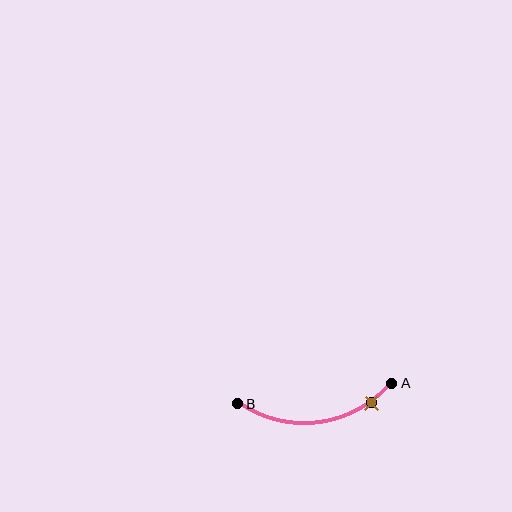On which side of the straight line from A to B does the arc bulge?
The arc bulges below the straight line connecting A and B.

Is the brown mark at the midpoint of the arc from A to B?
No. The brown mark lies on the arc but is closer to endpoint A. The arc midpoint would be at the point on the curve equidistant along the arc from both A and B.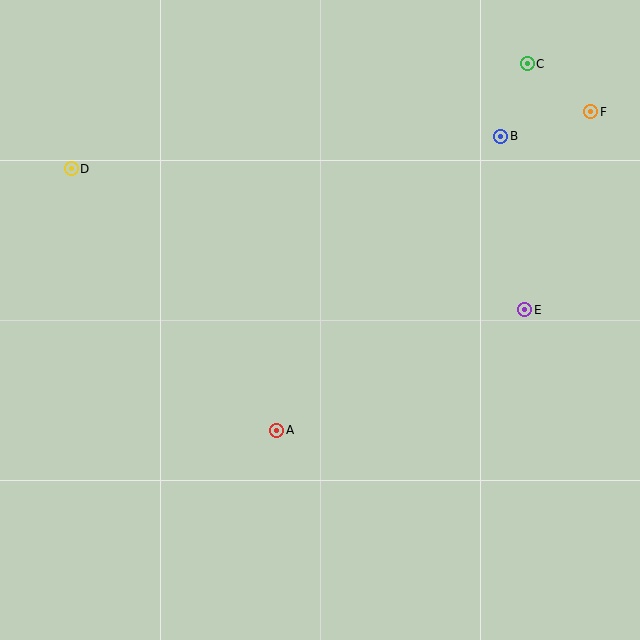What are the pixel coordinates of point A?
Point A is at (277, 430).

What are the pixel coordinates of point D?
Point D is at (71, 169).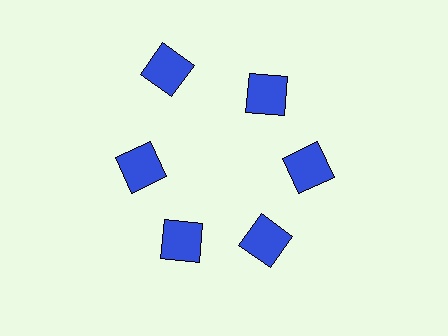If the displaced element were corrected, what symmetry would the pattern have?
It would have 6-fold rotational symmetry — the pattern would map onto itself every 60 degrees.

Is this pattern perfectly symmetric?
No. The 6 blue squares are arranged in a ring, but one element near the 11 o'clock position is pushed outward from the center, breaking the 6-fold rotational symmetry.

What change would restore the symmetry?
The symmetry would be restored by moving it inward, back onto the ring so that all 6 squares sit at equal angles and equal distance from the center.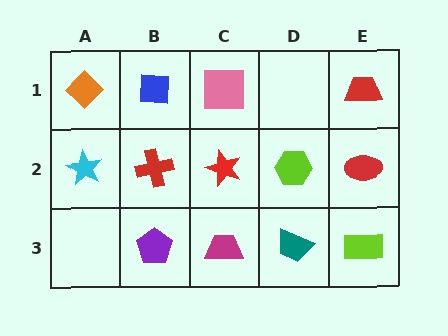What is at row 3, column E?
A lime rectangle.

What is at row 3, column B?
A purple pentagon.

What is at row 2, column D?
A lime hexagon.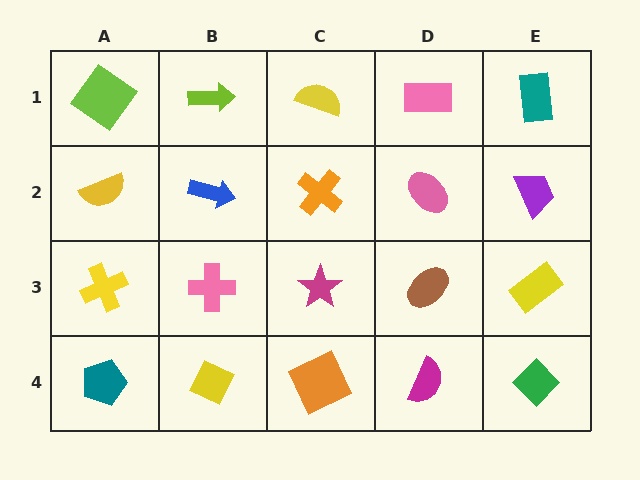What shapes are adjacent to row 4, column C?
A magenta star (row 3, column C), a yellow diamond (row 4, column B), a magenta semicircle (row 4, column D).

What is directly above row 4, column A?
A yellow cross.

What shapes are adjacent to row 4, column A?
A yellow cross (row 3, column A), a yellow diamond (row 4, column B).